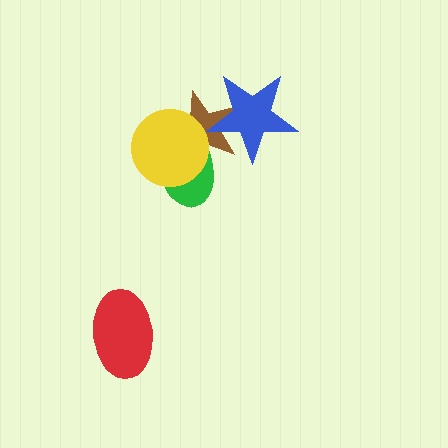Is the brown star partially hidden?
Yes, it is partially covered by another shape.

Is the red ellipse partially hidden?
No, no other shape covers it.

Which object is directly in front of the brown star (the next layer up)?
The green ellipse is directly in front of the brown star.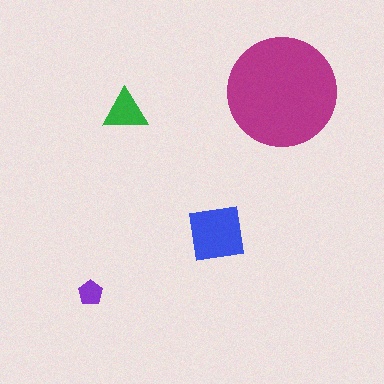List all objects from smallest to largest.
The purple pentagon, the green triangle, the blue square, the magenta circle.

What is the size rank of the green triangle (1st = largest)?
3rd.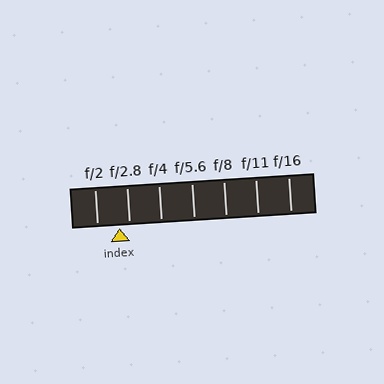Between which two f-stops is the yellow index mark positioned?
The index mark is between f/2 and f/2.8.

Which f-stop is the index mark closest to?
The index mark is closest to f/2.8.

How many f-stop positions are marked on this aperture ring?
There are 7 f-stop positions marked.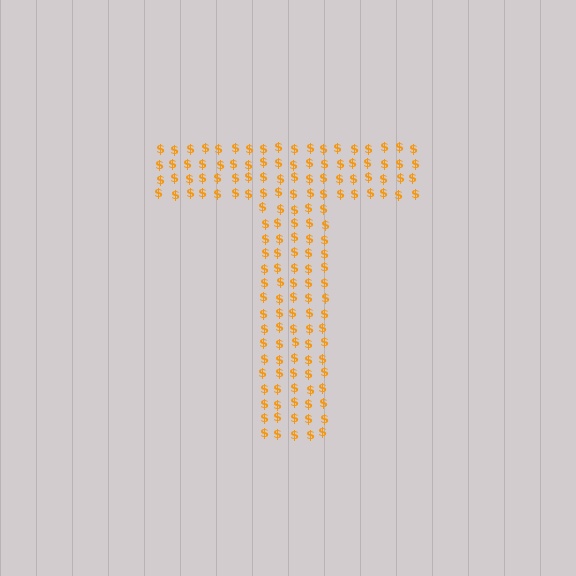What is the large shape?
The large shape is the letter T.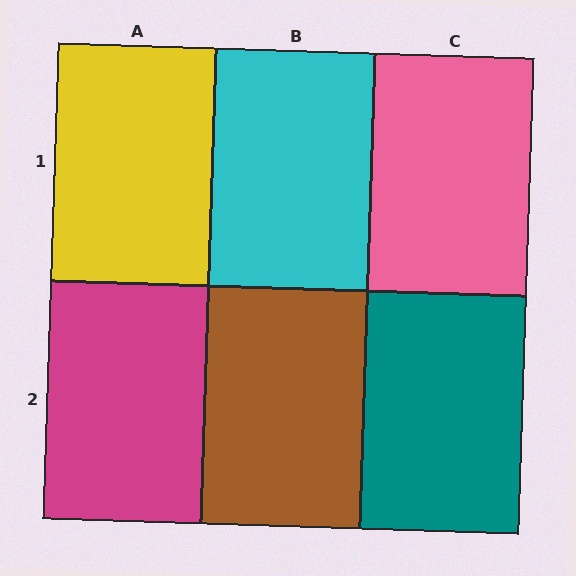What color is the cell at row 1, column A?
Yellow.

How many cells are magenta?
1 cell is magenta.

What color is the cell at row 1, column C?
Pink.